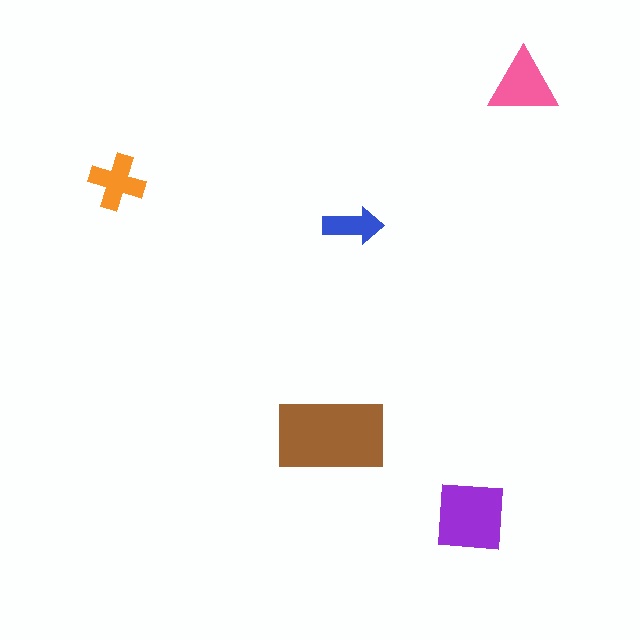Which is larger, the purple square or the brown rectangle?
The brown rectangle.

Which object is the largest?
The brown rectangle.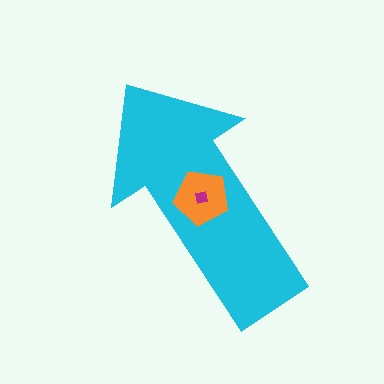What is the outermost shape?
The cyan arrow.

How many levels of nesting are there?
3.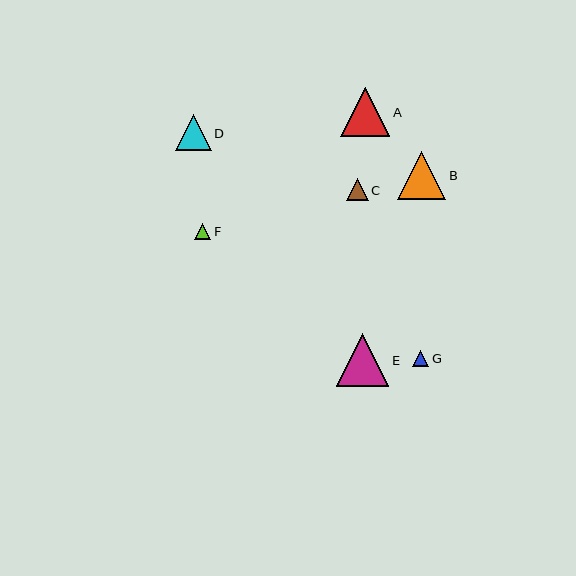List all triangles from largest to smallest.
From largest to smallest: E, A, B, D, C, F, G.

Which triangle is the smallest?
Triangle G is the smallest with a size of approximately 16 pixels.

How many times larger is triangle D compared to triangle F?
Triangle D is approximately 2.2 times the size of triangle F.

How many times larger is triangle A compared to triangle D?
Triangle A is approximately 1.4 times the size of triangle D.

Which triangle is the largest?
Triangle E is the largest with a size of approximately 53 pixels.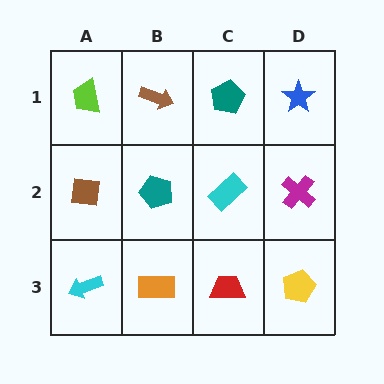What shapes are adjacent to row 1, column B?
A teal pentagon (row 2, column B), a lime trapezoid (row 1, column A), a teal pentagon (row 1, column C).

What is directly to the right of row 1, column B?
A teal pentagon.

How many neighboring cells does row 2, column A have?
3.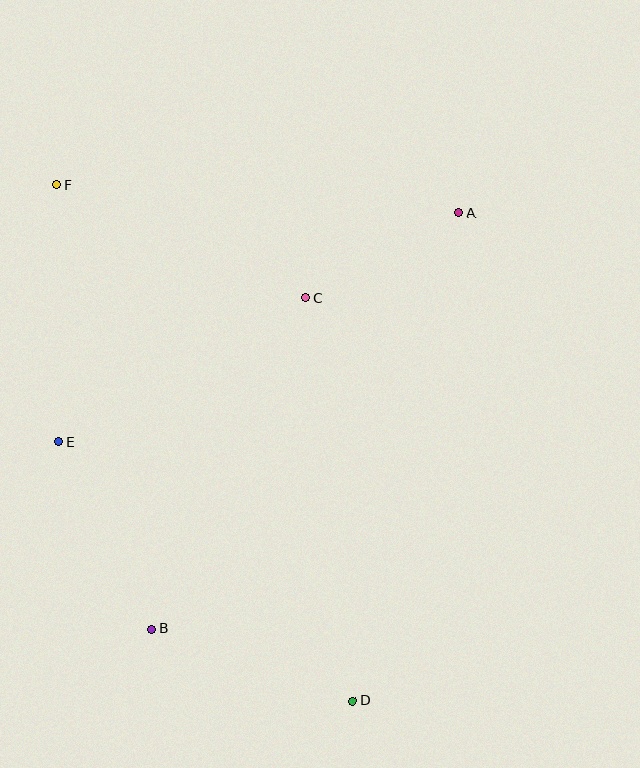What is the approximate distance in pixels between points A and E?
The distance between A and E is approximately 461 pixels.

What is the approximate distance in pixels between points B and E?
The distance between B and E is approximately 209 pixels.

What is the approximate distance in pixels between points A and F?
The distance between A and F is approximately 403 pixels.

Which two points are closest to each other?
Points A and C are closest to each other.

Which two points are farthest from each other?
Points D and F are farthest from each other.